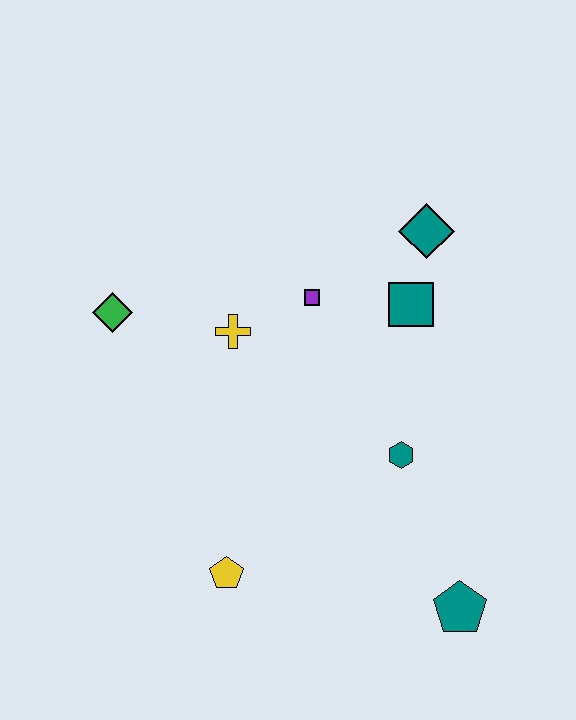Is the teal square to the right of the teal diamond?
No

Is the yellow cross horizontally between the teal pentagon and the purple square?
No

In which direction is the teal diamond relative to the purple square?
The teal diamond is to the right of the purple square.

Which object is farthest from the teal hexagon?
The green diamond is farthest from the teal hexagon.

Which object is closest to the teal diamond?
The teal square is closest to the teal diamond.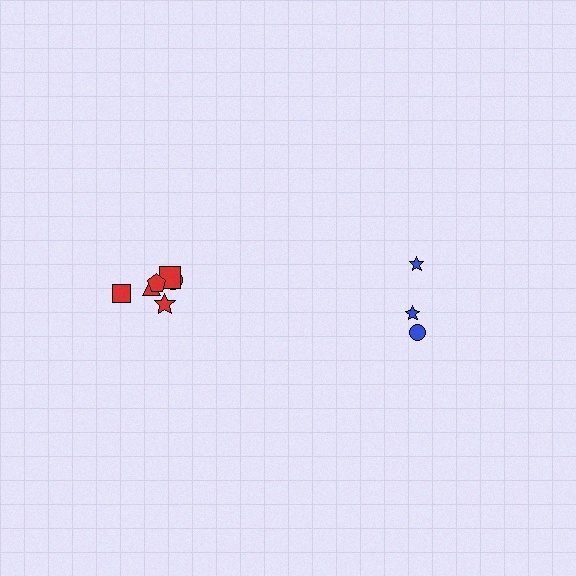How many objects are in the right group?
There are 3 objects.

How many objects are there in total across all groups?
There are 9 objects.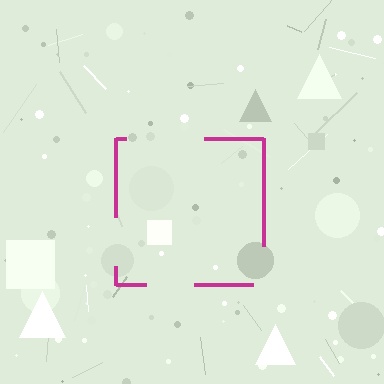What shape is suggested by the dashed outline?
The dashed outline suggests a square.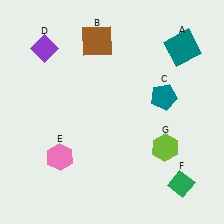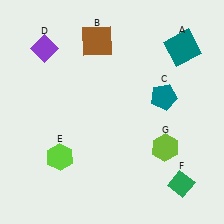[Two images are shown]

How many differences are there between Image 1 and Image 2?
There is 1 difference between the two images.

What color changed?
The hexagon (E) changed from pink in Image 1 to lime in Image 2.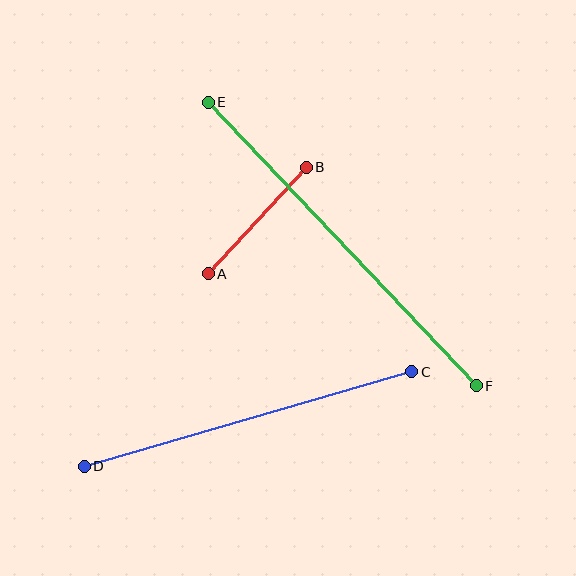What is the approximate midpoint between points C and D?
The midpoint is at approximately (248, 419) pixels.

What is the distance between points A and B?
The distance is approximately 145 pixels.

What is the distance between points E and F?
The distance is approximately 390 pixels.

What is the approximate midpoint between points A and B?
The midpoint is at approximately (257, 220) pixels.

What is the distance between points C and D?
The distance is approximately 341 pixels.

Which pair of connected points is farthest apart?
Points E and F are farthest apart.